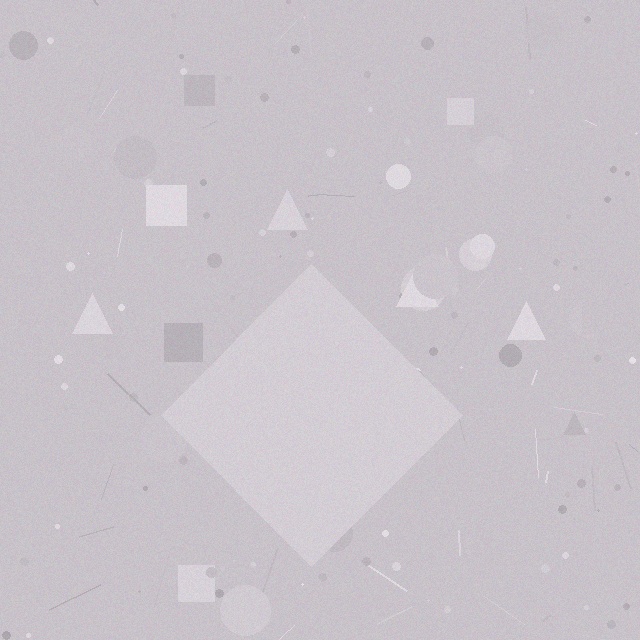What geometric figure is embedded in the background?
A diamond is embedded in the background.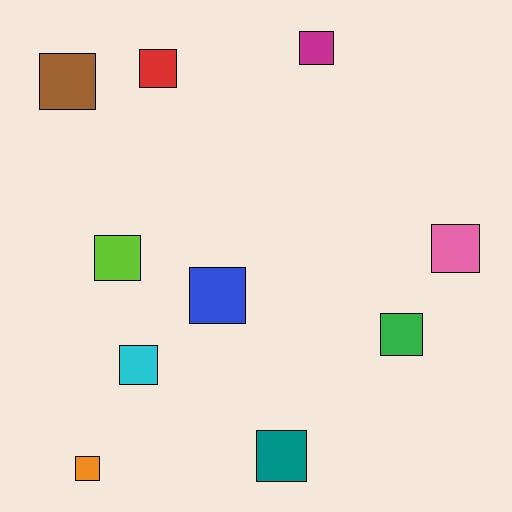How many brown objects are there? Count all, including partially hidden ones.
There is 1 brown object.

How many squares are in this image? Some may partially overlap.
There are 10 squares.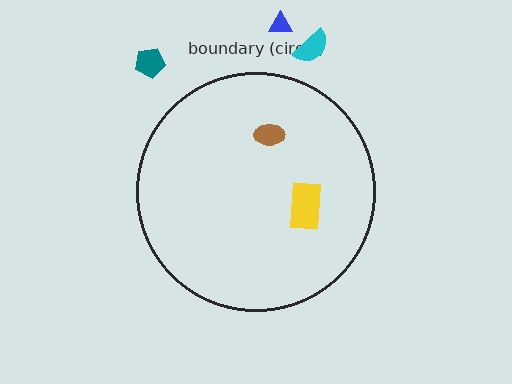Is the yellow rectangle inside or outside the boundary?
Inside.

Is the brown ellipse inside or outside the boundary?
Inside.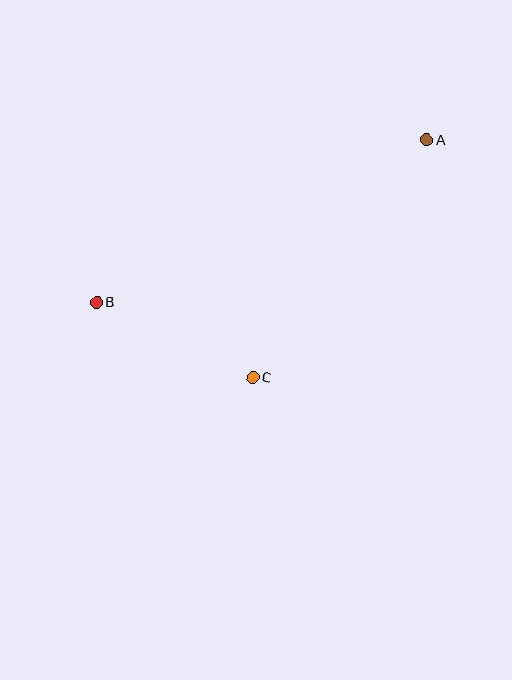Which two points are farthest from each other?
Points A and B are farthest from each other.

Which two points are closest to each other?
Points B and C are closest to each other.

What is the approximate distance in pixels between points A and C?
The distance between A and C is approximately 294 pixels.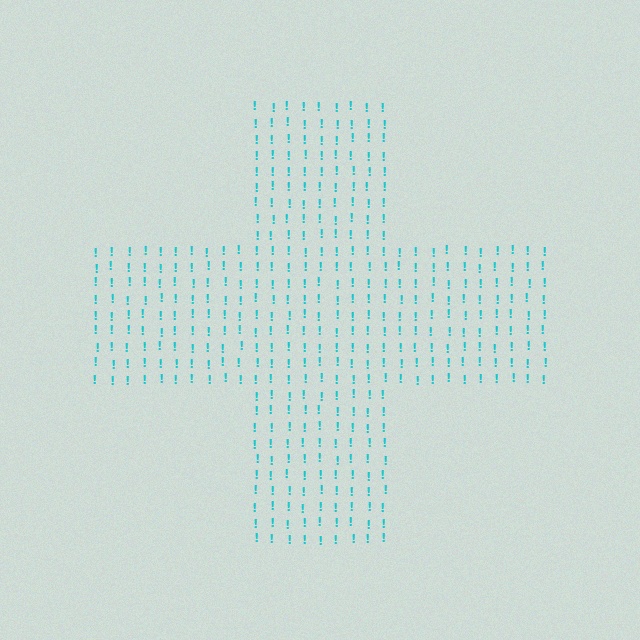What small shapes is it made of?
It is made of small exclamation marks.